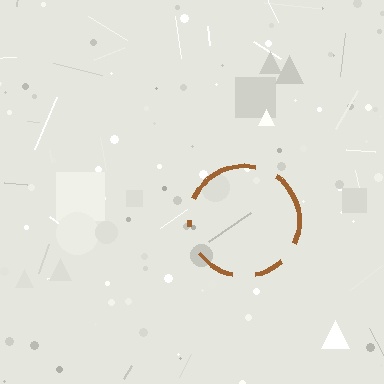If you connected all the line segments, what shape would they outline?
They would outline a circle.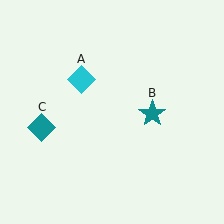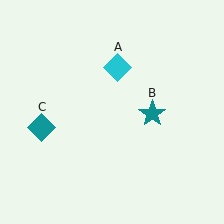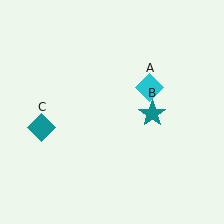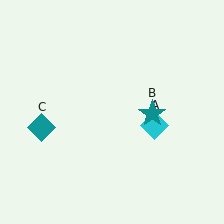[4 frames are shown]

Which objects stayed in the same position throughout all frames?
Teal star (object B) and teal diamond (object C) remained stationary.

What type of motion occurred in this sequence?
The cyan diamond (object A) rotated clockwise around the center of the scene.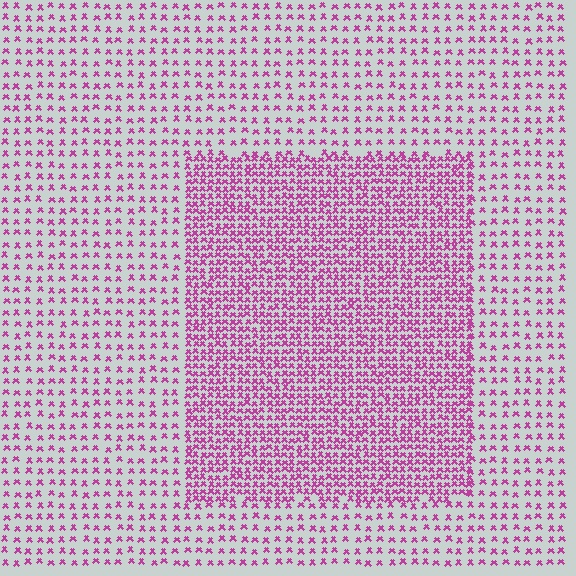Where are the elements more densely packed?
The elements are more densely packed inside the rectangle boundary.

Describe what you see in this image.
The image contains small magenta elements arranged at two different densities. A rectangle-shaped region is visible where the elements are more densely packed than the surrounding area.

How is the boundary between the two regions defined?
The boundary is defined by a change in element density (approximately 2.4x ratio). All elements are the same color, size, and shape.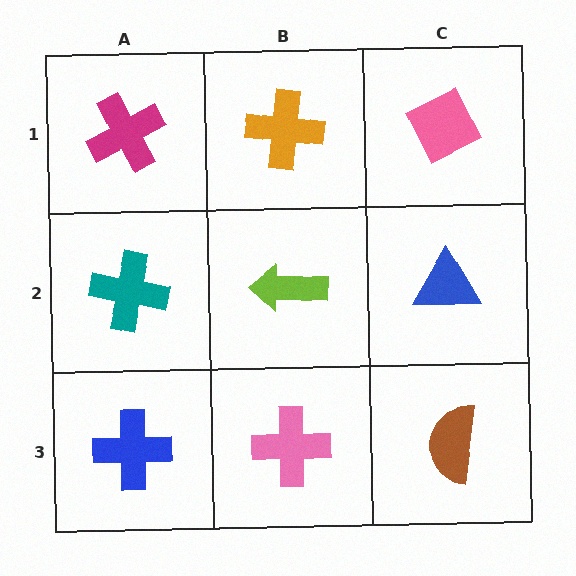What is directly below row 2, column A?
A blue cross.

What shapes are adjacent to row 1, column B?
A lime arrow (row 2, column B), a magenta cross (row 1, column A), a pink diamond (row 1, column C).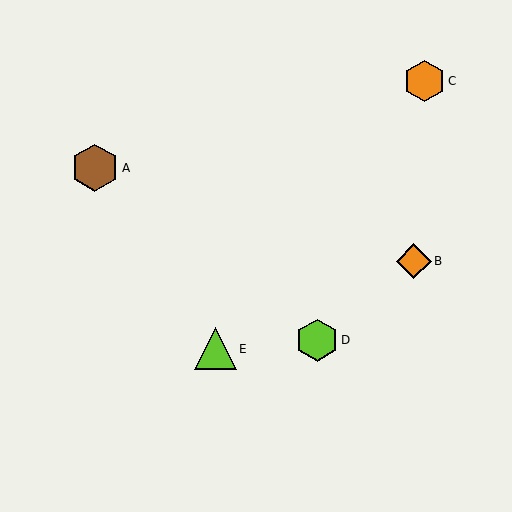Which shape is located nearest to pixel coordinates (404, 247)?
The orange diamond (labeled B) at (414, 261) is nearest to that location.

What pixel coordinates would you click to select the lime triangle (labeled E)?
Click at (215, 349) to select the lime triangle E.